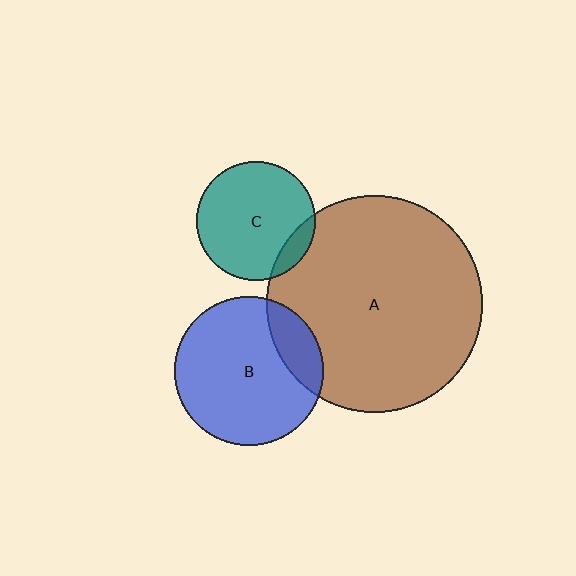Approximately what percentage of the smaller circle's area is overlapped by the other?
Approximately 20%.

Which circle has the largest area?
Circle A (brown).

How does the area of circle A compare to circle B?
Approximately 2.1 times.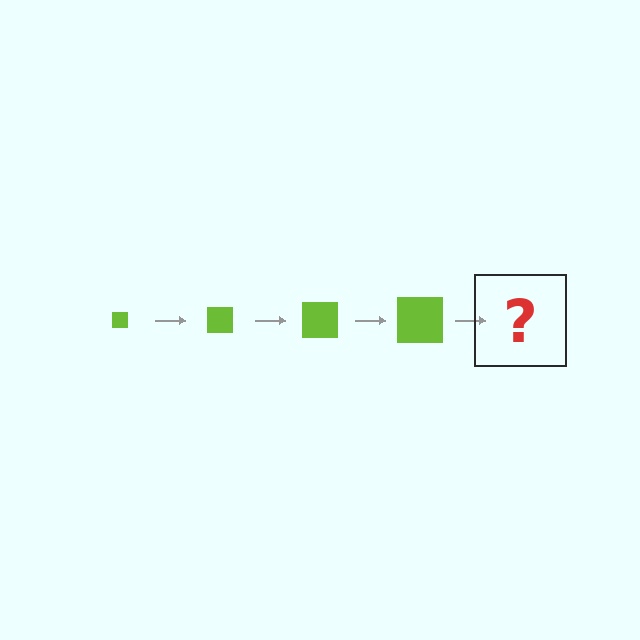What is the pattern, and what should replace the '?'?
The pattern is that the square gets progressively larger each step. The '?' should be a lime square, larger than the previous one.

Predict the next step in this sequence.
The next step is a lime square, larger than the previous one.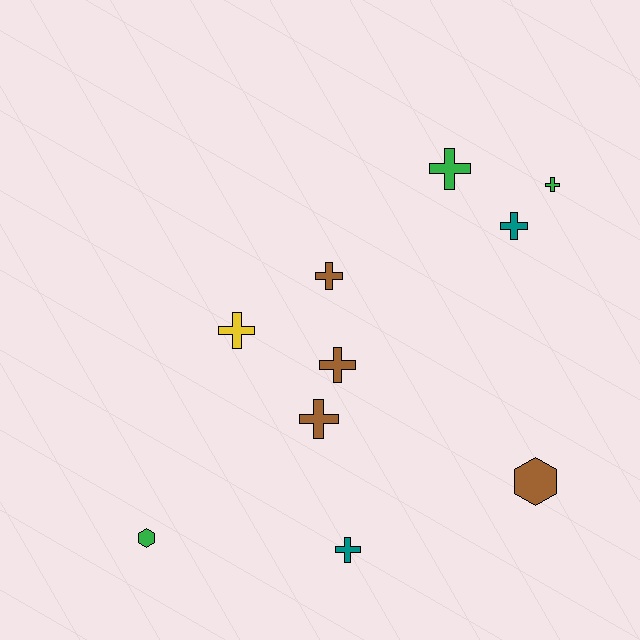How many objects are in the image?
There are 10 objects.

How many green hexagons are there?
There is 1 green hexagon.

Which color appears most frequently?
Brown, with 4 objects.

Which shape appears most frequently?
Cross, with 8 objects.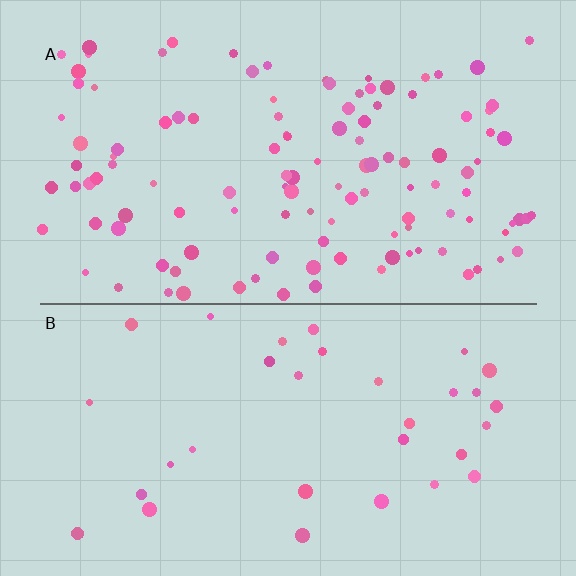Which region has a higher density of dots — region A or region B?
A (the top).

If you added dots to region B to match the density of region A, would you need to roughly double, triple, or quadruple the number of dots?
Approximately triple.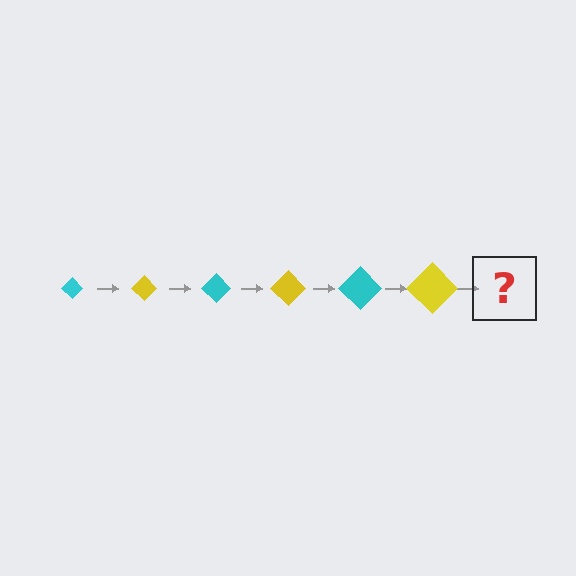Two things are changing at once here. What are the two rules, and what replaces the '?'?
The two rules are that the diamond grows larger each step and the color cycles through cyan and yellow. The '?' should be a cyan diamond, larger than the previous one.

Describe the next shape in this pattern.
It should be a cyan diamond, larger than the previous one.